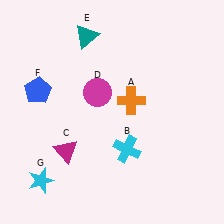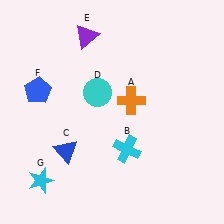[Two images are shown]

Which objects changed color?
C changed from magenta to blue. D changed from magenta to cyan. E changed from teal to purple.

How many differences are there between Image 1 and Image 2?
There are 3 differences between the two images.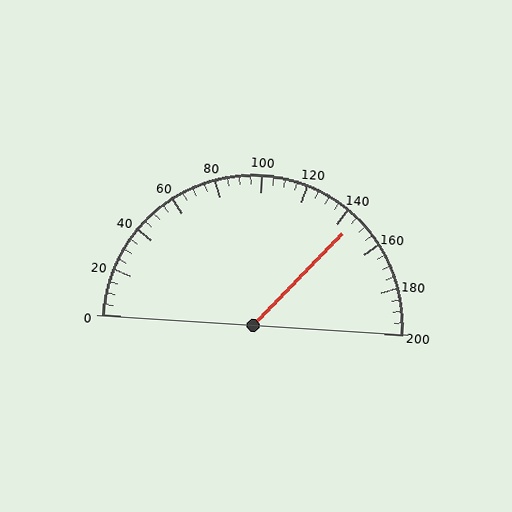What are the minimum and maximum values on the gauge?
The gauge ranges from 0 to 200.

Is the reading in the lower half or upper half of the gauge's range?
The reading is in the upper half of the range (0 to 200).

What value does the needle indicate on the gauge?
The needle indicates approximately 145.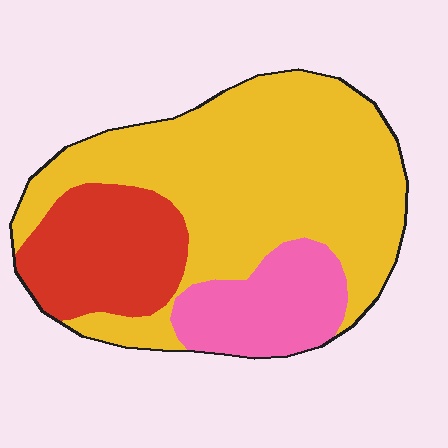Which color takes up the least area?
Pink, at roughly 15%.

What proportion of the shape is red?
Red takes up about one fifth (1/5) of the shape.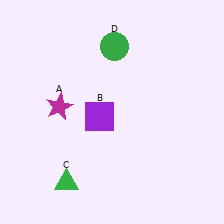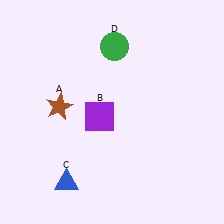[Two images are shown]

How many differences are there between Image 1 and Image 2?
There are 2 differences between the two images.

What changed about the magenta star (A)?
In Image 1, A is magenta. In Image 2, it changed to brown.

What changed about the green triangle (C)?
In Image 1, C is green. In Image 2, it changed to blue.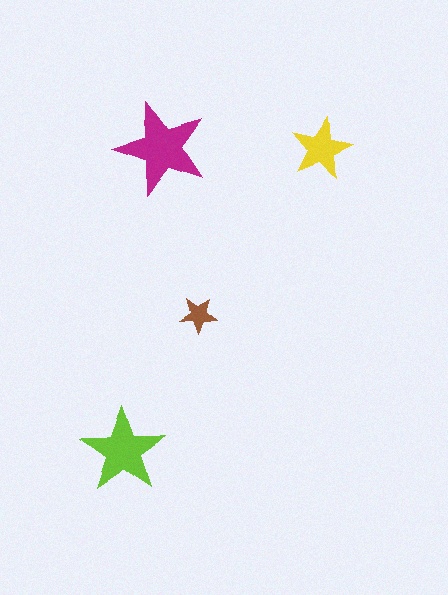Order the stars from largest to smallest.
the magenta one, the lime one, the yellow one, the brown one.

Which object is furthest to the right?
The yellow star is rightmost.